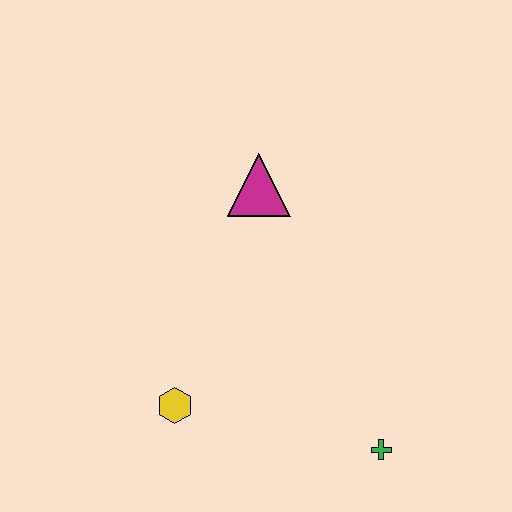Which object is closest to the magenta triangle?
The yellow hexagon is closest to the magenta triangle.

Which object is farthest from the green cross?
The magenta triangle is farthest from the green cross.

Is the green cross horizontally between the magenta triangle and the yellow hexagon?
No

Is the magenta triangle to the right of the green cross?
No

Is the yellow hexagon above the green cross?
Yes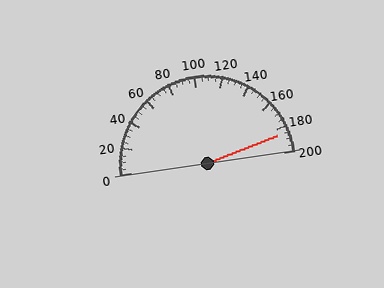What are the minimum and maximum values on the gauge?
The gauge ranges from 0 to 200.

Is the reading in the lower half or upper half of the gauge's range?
The reading is in the upper half of the range (0 to 200).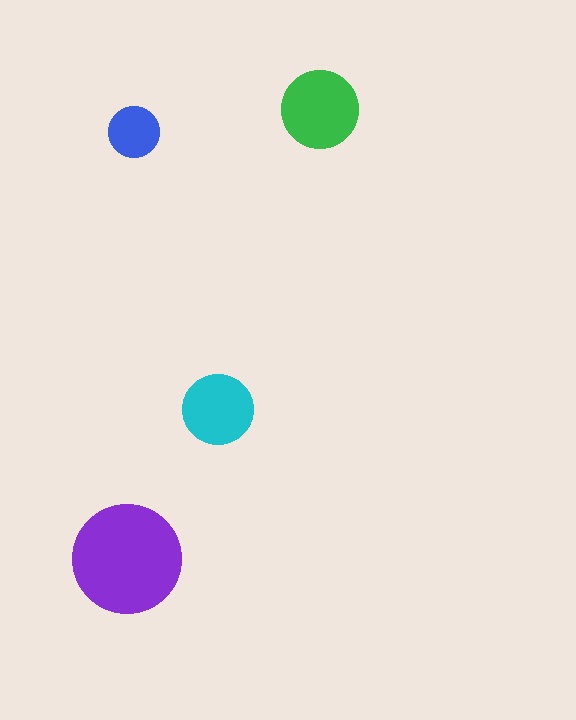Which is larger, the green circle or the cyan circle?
The green one.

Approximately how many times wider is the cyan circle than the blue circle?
About 1.5 times wider.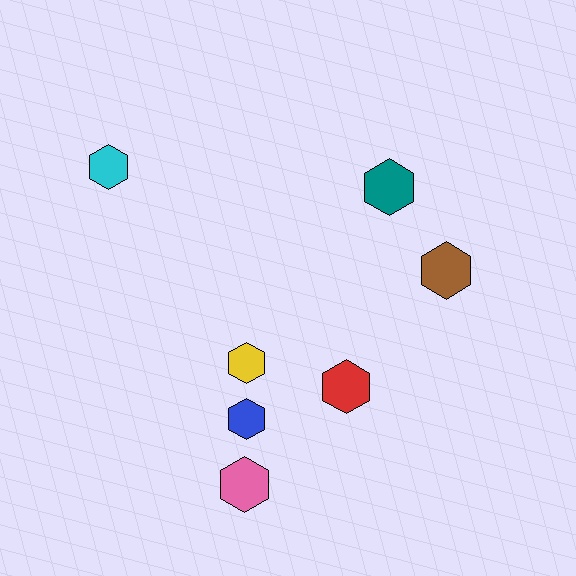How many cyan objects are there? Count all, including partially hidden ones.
There is 1 cyan object.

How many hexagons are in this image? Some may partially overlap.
There are 7 hexagons.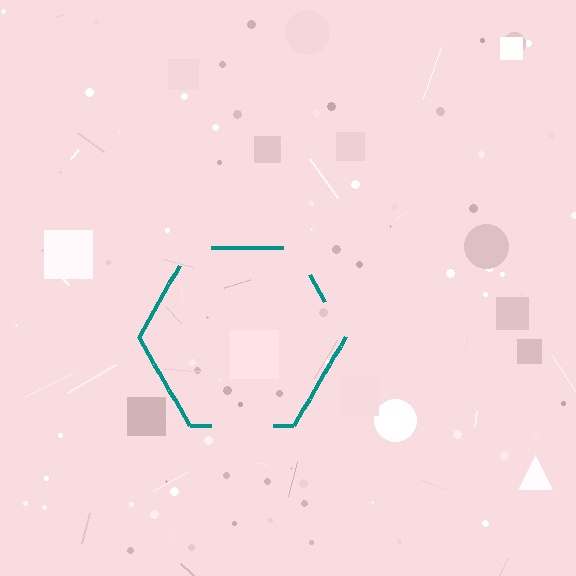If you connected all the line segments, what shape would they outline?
They would outline a hexagon.